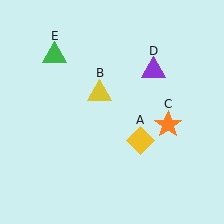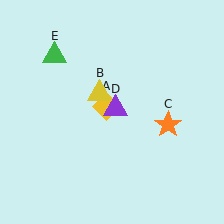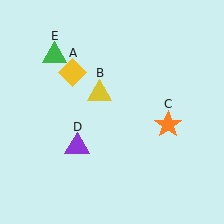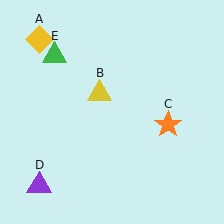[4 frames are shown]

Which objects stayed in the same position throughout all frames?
Yellow triangle (object B) and orange star (object C) and green triangle (object E) remained stationary.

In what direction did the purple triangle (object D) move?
The purple triangle (object D) moved down and to the left.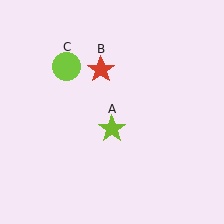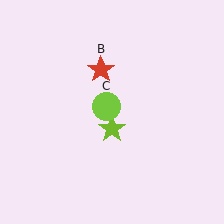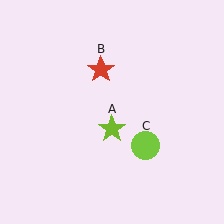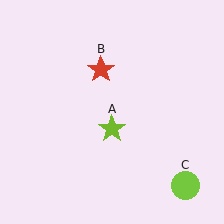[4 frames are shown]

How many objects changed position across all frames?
1 object changed position: lime circle (object C).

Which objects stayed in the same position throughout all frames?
Lime star (object A) and red star (object B) remained stationary.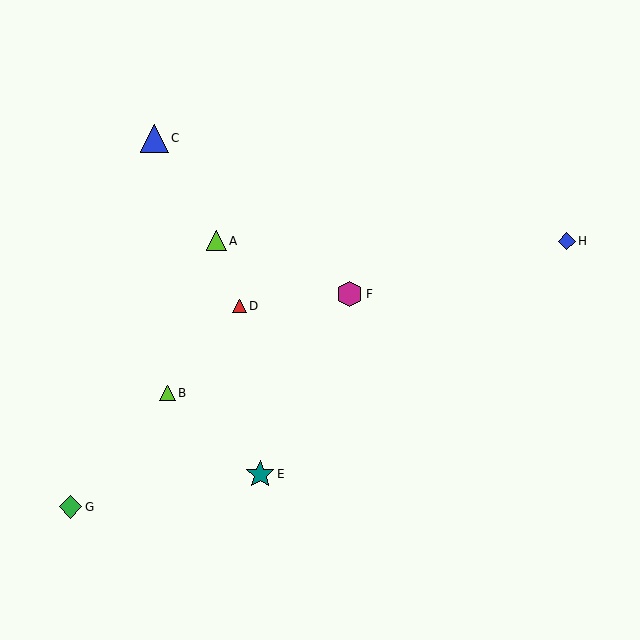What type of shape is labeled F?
Shape F is a magenta hexagon.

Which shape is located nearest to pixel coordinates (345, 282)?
The magenta hexagon (labeled F) at (350, 294) is nearest to that location.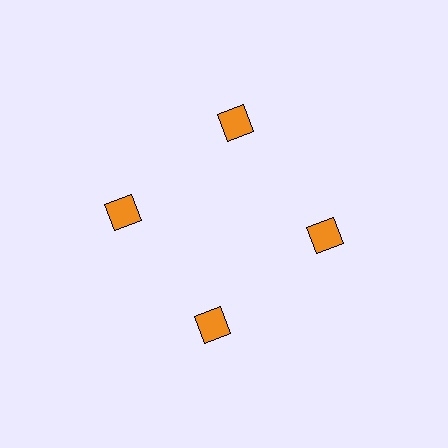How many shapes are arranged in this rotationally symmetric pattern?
There are 4 shapes, arranged in 4 groups of 1.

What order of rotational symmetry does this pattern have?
This pattern has 4-fold rotational symmetry.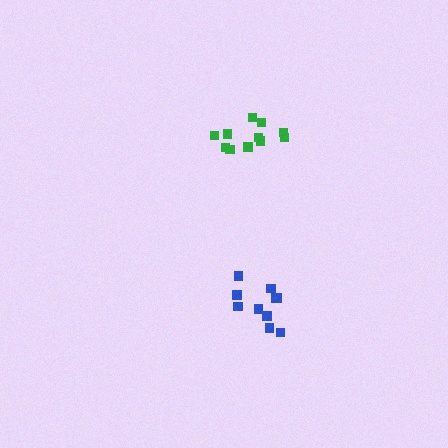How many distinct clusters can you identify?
There are 2 distinct clusters.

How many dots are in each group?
Group 1: 11 dots, Group 2: 10 dots (21 total).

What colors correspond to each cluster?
The clusters are colored: green, blue.